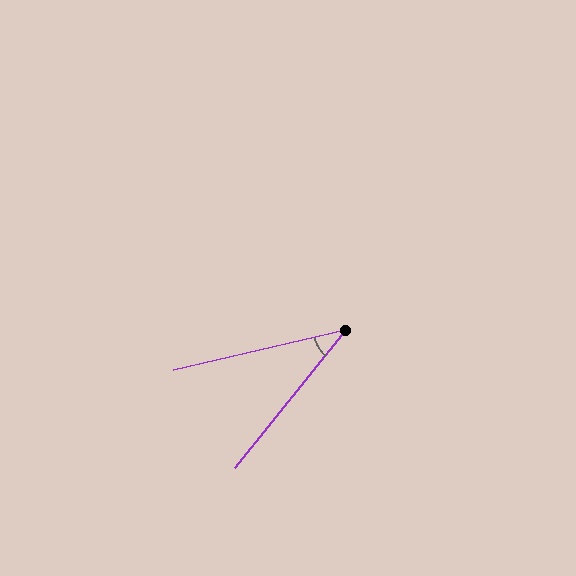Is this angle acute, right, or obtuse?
It is acute.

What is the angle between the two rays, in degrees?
Approximately 38 degrees.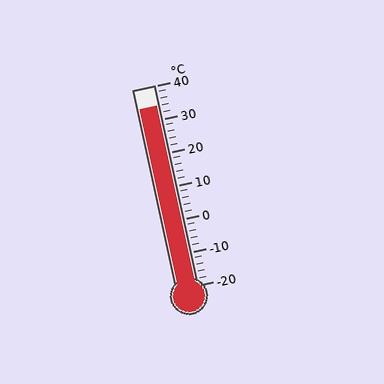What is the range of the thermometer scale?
The thermometer scale ranges from -20°C to 40°C.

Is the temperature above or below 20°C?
The temperature is above 20°C.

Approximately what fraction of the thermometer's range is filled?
The thermometer is filled to approximately 90% of its range.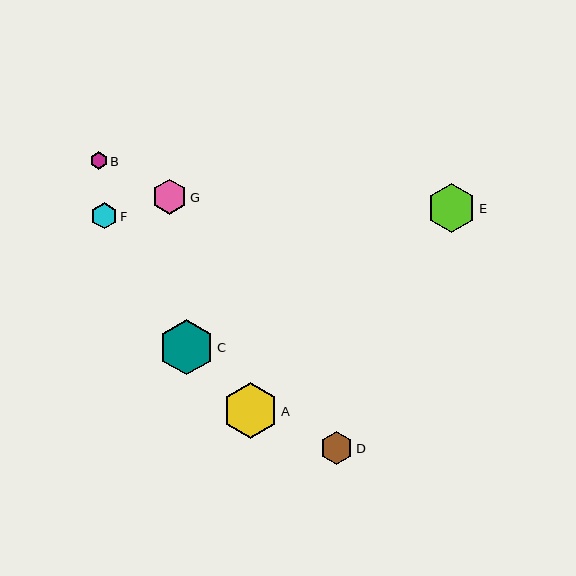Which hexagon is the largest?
Hexagon A is the largest with a size of approximately 56 pixels.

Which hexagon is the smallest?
Hexagon B is the smallest with a size of approximately 17 pixels.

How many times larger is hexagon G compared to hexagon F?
Hexagon G is approximately 1.3 times the size of hexagon F.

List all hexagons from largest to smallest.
From largest to smallest: A, C, E, G, D, F, B.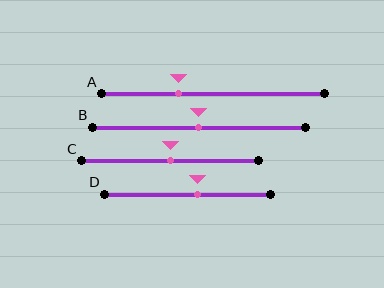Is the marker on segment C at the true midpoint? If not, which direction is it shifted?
Yes, the marker on segment C is at the true midpoint.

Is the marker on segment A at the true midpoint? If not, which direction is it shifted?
No, the marker on segment A is shifted to the left by about 15% of the segment length.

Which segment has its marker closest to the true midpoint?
Segment B has its marker closest to the true midpoint.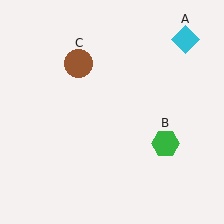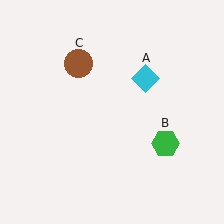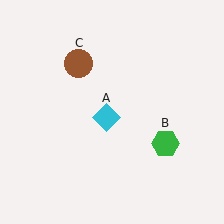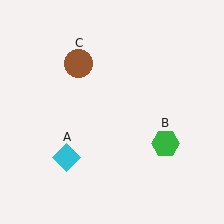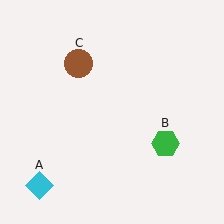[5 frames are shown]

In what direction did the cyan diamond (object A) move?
The cyan diamond (object A) moved down and to the left.